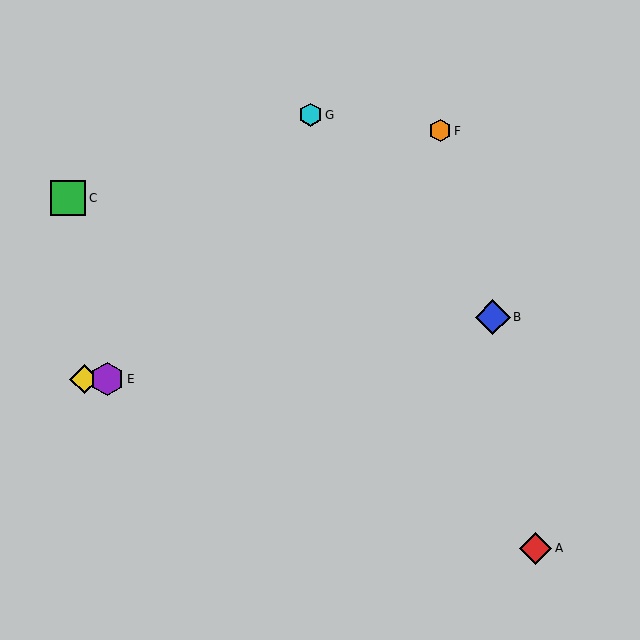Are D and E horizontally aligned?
Yes, both are at y≈379.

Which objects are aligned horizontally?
Objects D, E are aligned horizontally.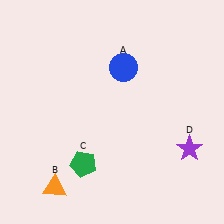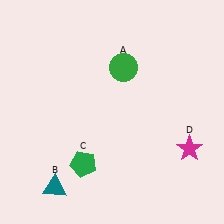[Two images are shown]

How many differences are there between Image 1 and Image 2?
There are 3 differences between the two images.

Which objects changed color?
A changed from blue to green. B changed from orange to teal. D changed from purple to magenta.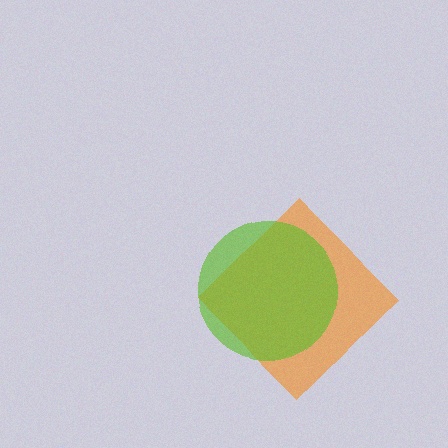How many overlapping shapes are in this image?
There are 2 overlapping shapes in the image.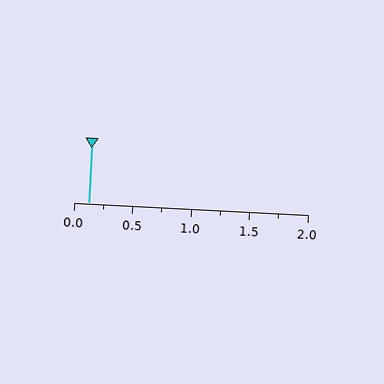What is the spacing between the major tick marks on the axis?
The major ticks are spaced 0.5 apart.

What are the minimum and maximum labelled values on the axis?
The axis runs from 0.0 to 2.0.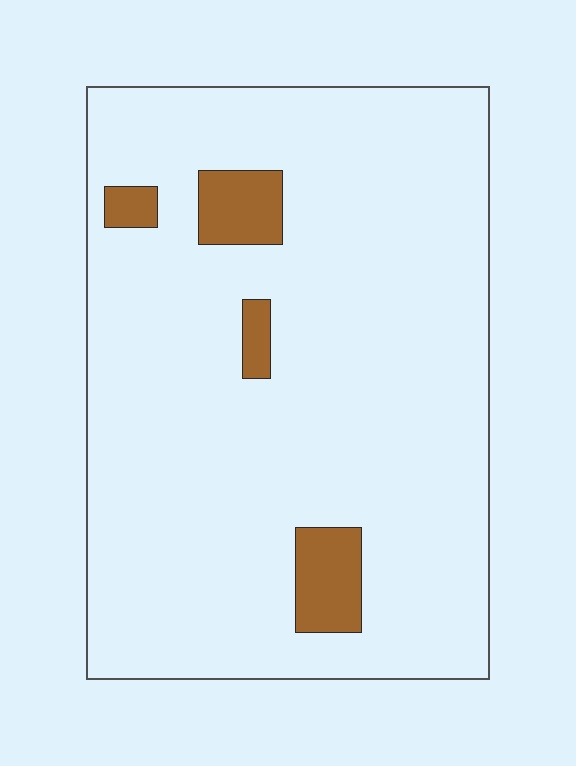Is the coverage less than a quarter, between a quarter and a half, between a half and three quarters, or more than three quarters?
Less than a quarter.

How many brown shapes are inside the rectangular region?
4.